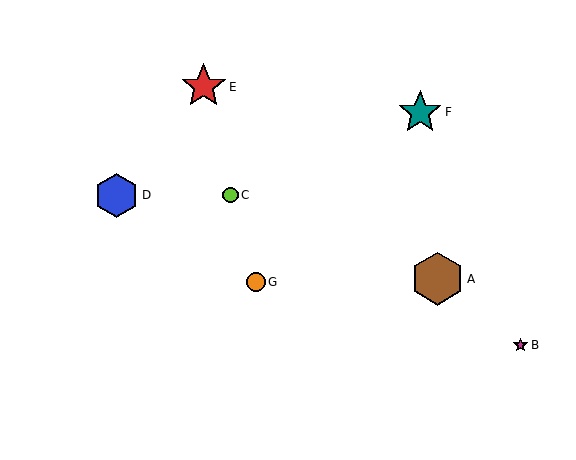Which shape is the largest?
The brown hexagon (labeled A) is the largest.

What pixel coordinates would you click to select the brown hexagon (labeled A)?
Click at (438, 279) to select the brown hexagon A.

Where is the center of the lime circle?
The center of the lime circle is at (230, 195).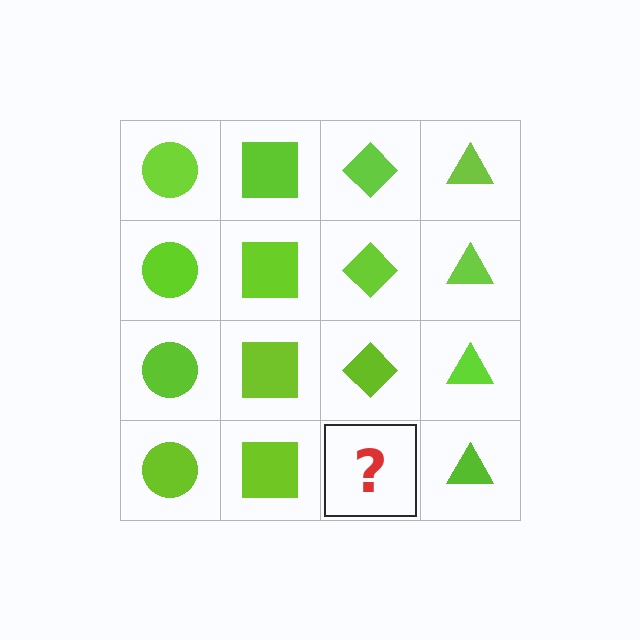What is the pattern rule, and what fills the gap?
The rule is that each column has a consistent shape. The gap should be filled with a lime diamond.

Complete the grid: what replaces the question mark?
The question mark should be replaced with a lime diamond.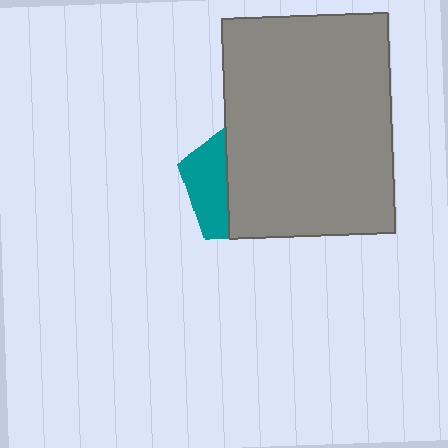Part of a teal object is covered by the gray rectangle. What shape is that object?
It is a pentagon.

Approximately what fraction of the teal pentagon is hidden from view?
Roughly 68% of the teal pentagon is hidden behind the gray rectangle.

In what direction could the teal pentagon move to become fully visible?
The teal pentagon could move left. That would shift it out from behind the gray rectangle entirely.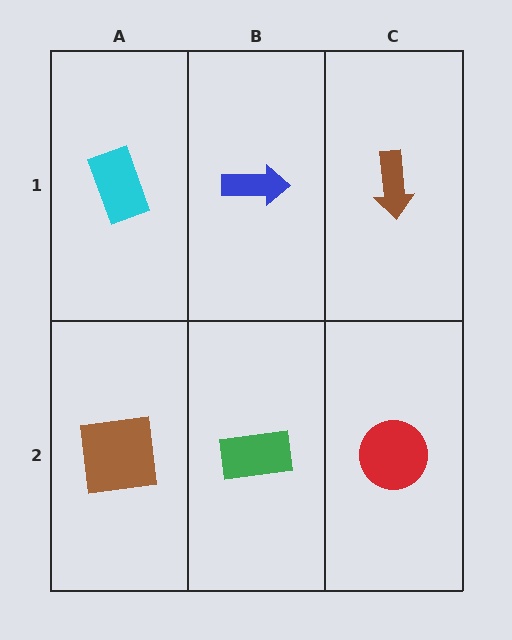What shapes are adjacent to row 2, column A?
A cyan rectangle (row 1, column A), a green rectangle (row 2, column B).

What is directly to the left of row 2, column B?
A brown square.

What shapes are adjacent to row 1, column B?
A green rectangle (row 2, column B), a cyan rectangle (row 1, column A), a brown arrow (row 1, column C).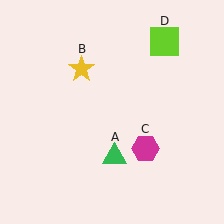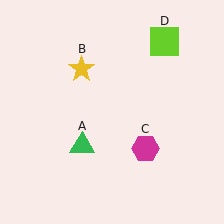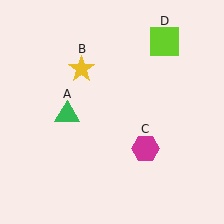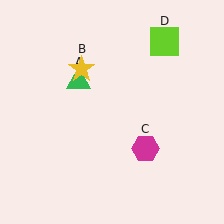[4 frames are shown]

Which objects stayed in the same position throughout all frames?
Yellow star (object B) and magenta hexagon (object C) and lime square (object D) remained stationary.